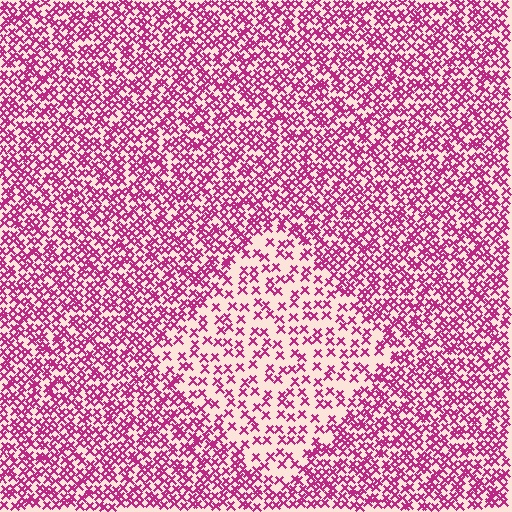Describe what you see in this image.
The image contains small magenta elements arranged at two different densities. A diamond-shaped region is visible where the elements are less densely packed than the surrounding area.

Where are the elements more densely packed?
The elements are more densely packed outside the diamond boundary.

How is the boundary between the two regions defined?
The boundary is defined by a change in element density (approximately 2.1x ratio). All elements are the same color, size, and shape.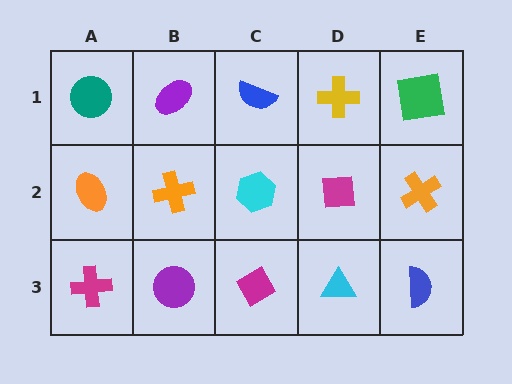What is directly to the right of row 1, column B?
A blue semicircle.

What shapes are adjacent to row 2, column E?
A green square (row 1, column E), a blue semicircle (row 3, column E), a magenta square (row 2, column D).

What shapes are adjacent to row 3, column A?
An orange ellipse (row 2, column A), a purple circle (row 3, column B).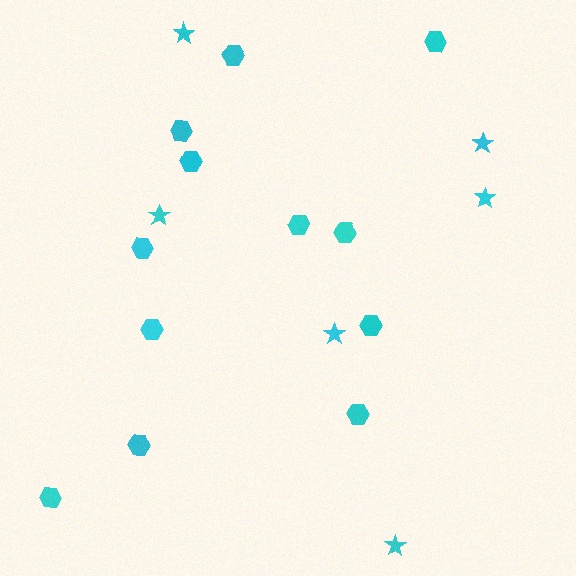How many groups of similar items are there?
There are 2 groups: one group of hexagons (12) and one group of stars (6).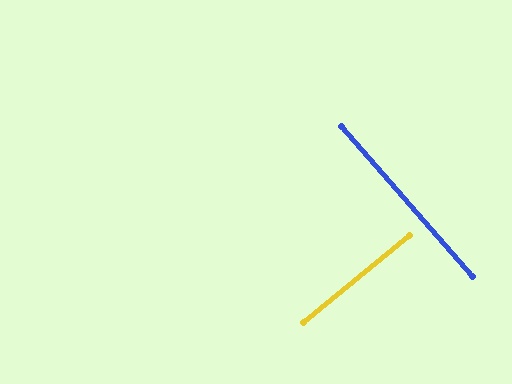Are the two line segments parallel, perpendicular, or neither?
Perpendicular — they meet at approximately 88°.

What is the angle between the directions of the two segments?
Approximately 88 degrees.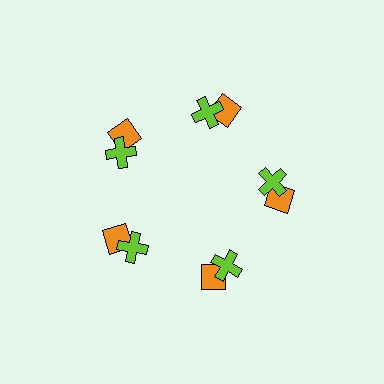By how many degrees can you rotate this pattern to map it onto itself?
The pattern maps onto itself every 72 degrees of rotation.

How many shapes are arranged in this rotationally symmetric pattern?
There are 10 shapes, arranged in 5 groups of 2.